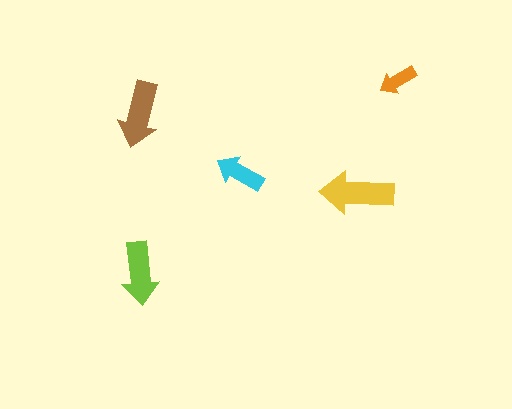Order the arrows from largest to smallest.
the yellow one, the brown one, the lime one, the cyan one, the orange one.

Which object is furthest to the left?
The brown arrow is leftmost.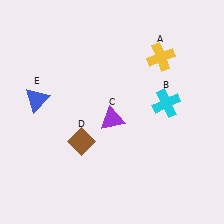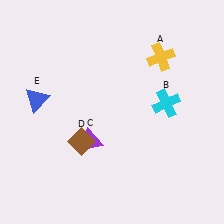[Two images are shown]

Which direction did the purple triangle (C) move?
The purple triangle (C) moved left.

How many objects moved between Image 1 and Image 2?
1 object moved between the two images.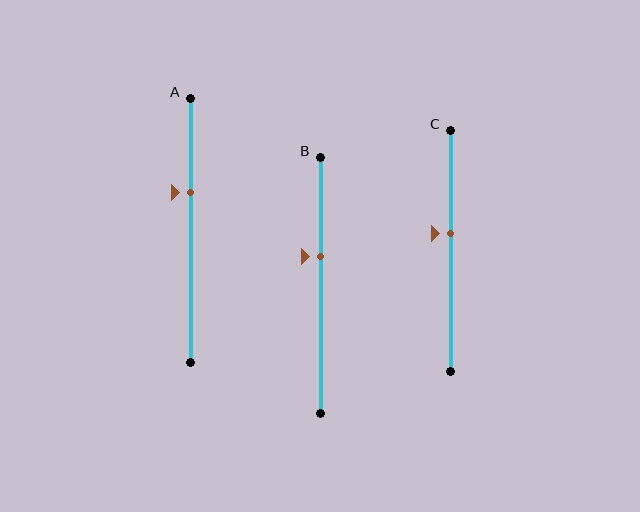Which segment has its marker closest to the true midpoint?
Segment C has its marker closest to the true midpoint.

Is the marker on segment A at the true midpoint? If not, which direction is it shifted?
No, the marker on segment A is shifted upward by about 15% of the segment length.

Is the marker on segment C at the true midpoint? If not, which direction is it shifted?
No, the marker on segment C is shifted upward by about 7% of the segment length.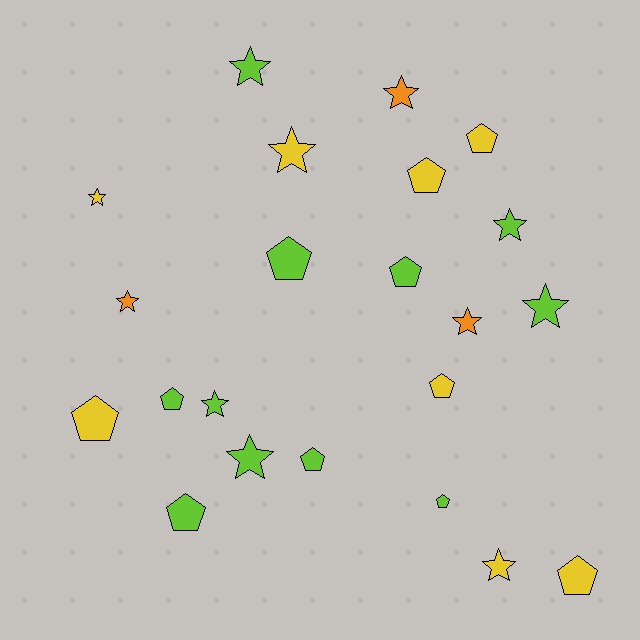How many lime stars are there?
There are 5 lime stars.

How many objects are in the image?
There are 22 objects.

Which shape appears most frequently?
Star, with 11 objects.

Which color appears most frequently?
Lime, with 11 objects.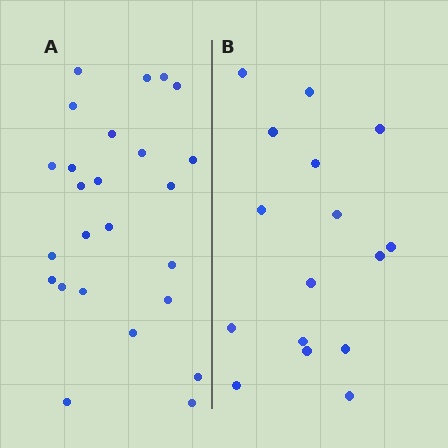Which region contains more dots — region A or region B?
Region A (the left region) has more dots.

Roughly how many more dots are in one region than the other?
Region A has roughly 8 or so more dots than region B.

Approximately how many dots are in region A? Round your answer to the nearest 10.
About 20 dots. (The exact count is 25, which rounds to 20.)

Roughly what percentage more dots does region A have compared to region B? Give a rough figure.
About 55% more.